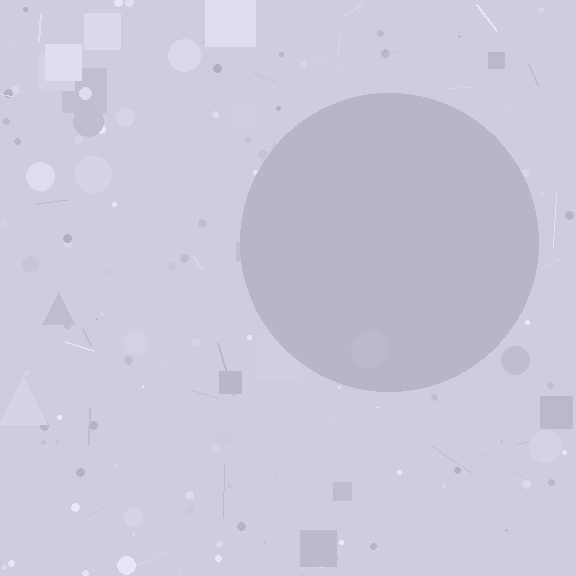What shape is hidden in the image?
A circle is hidden in the image.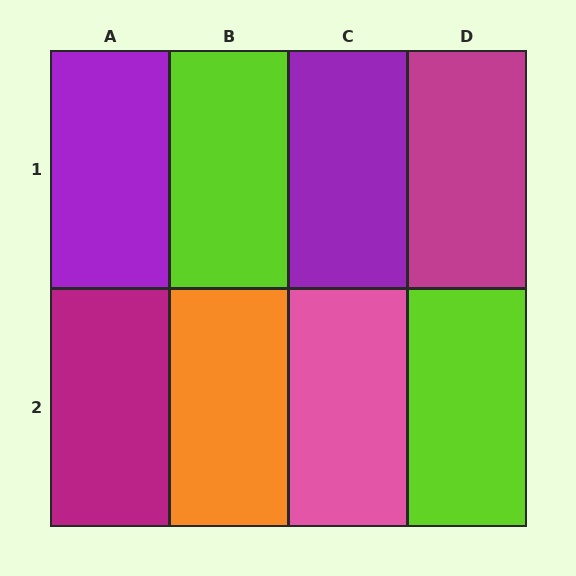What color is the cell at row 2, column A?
Magenta.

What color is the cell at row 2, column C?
Pink.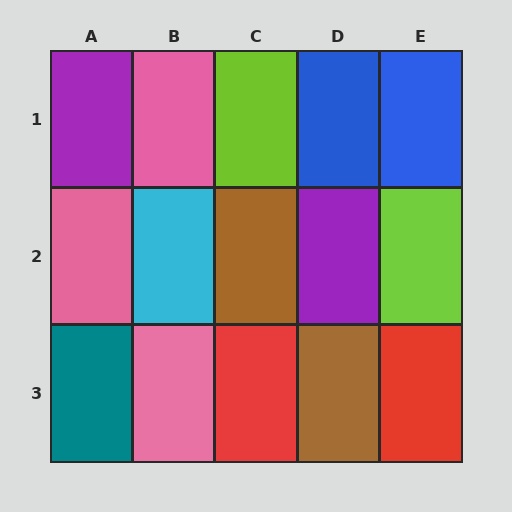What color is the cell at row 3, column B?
Pink.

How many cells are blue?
2 cells are blue.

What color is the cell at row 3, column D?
Brown.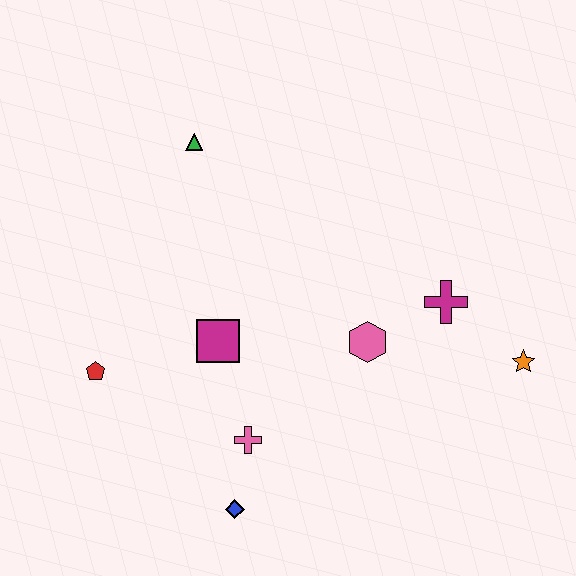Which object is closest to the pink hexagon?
The magenta cross is closest to the pink hexagon.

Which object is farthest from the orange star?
The red pentagon is farthest from the orange star.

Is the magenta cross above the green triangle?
No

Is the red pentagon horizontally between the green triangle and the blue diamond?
No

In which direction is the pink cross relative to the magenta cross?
The pink cross is to the left of the magenta cross.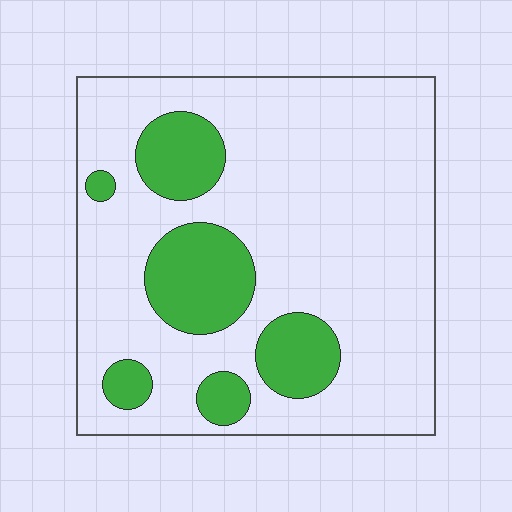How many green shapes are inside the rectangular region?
6.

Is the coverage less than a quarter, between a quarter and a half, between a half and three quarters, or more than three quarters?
Less than a quarter.